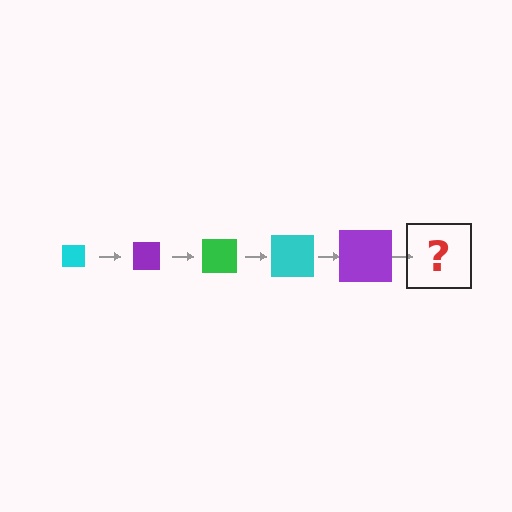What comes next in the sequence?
The next element should be a green square, larger than the previous one.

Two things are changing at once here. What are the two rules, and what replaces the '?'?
The two rules are that the square grows larger each step and the color cycles through cyan, purple, and green. The '?' should be a green square, larger than the previous one.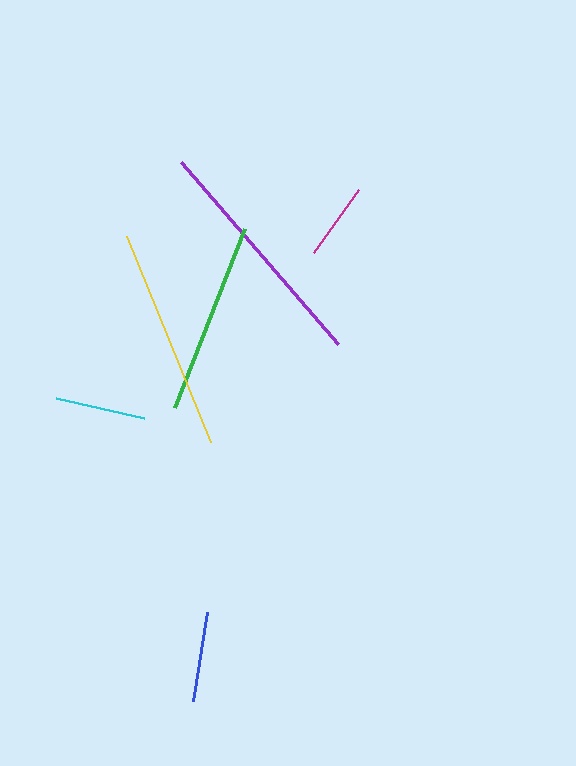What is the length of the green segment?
The green segment is approximately 192 pixels long.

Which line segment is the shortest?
The magenta line is the shortest at approximately 77 pixels.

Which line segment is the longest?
The purple line is the longest at approximately 241 pixels.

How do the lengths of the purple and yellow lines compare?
The purple and yellow lines are approximately the same length.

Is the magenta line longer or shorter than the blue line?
The blue line is longer than the magenta line.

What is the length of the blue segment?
The blue segment is approximately 90 pixels long.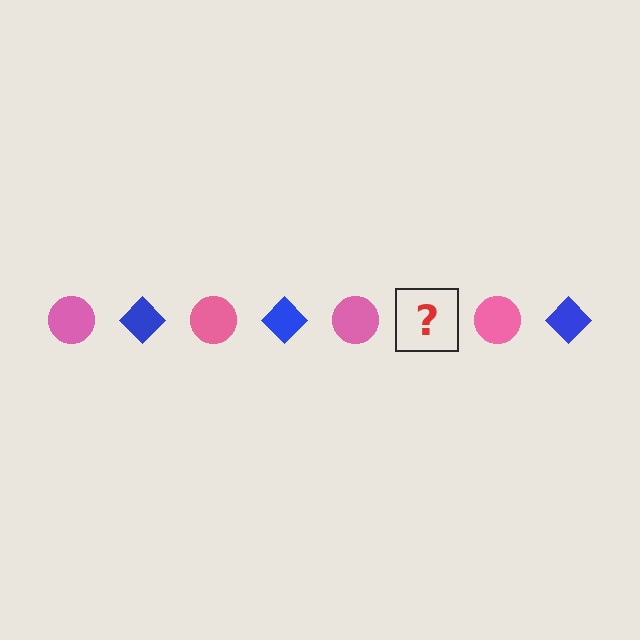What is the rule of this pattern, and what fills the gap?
The rule is that the pattern alternates between pink circle and blue diamond. The gap should be filled with a blue diamond.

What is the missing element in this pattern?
The missing element is a blue diamond.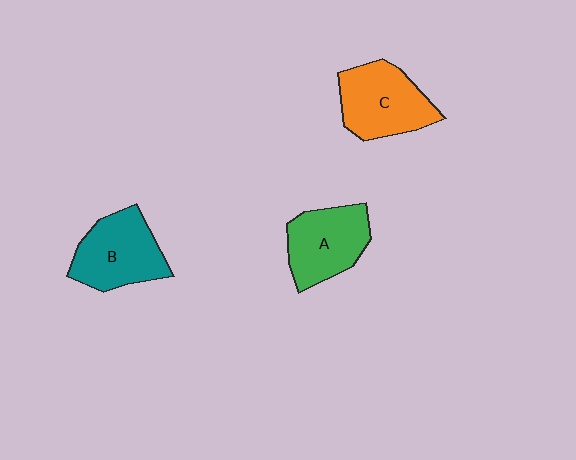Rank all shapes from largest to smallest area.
From largest to smallest: C (orange), B (teal), A (green).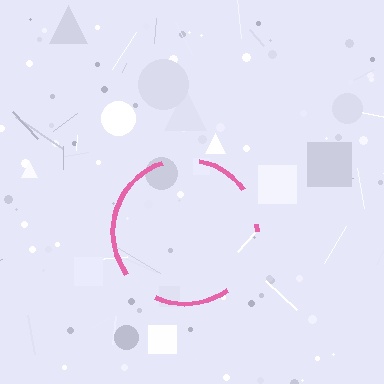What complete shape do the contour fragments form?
The contour fragments form a circle.